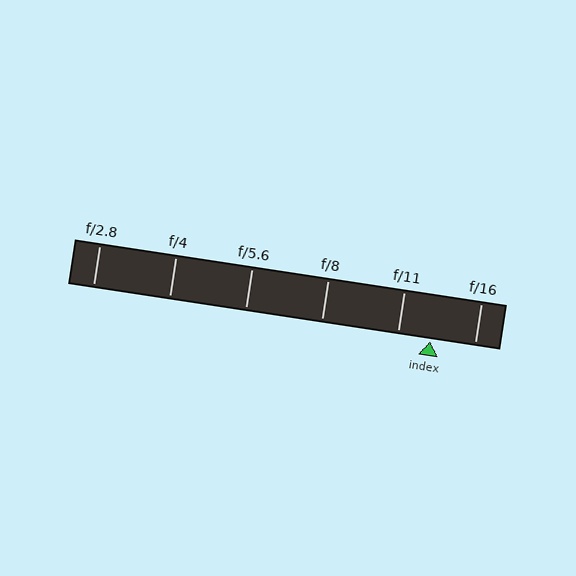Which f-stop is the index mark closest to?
The index mark is closest to f/11.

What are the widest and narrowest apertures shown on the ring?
The widest aperture shown is f/2.8 and the narrowest is f/16.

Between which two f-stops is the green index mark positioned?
The index mark is between f/11 and f/16.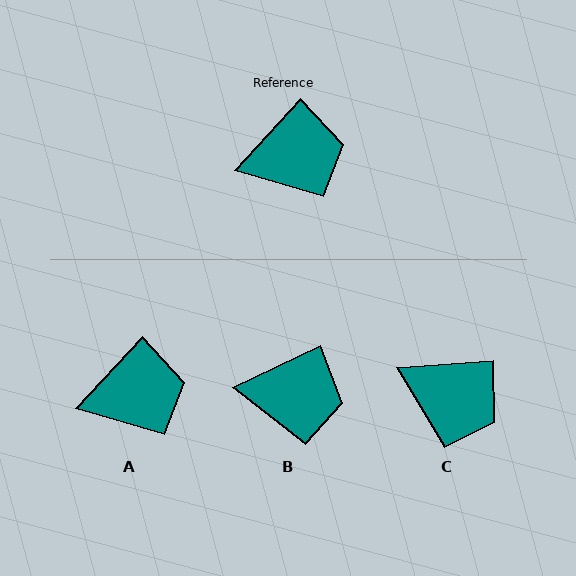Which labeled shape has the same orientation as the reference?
A.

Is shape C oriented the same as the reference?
No, it is off by about 43 degrees.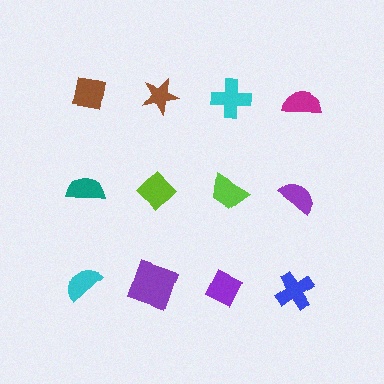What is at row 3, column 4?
A blue cross.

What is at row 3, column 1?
A cyan semicircle.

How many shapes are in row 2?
4 shapes.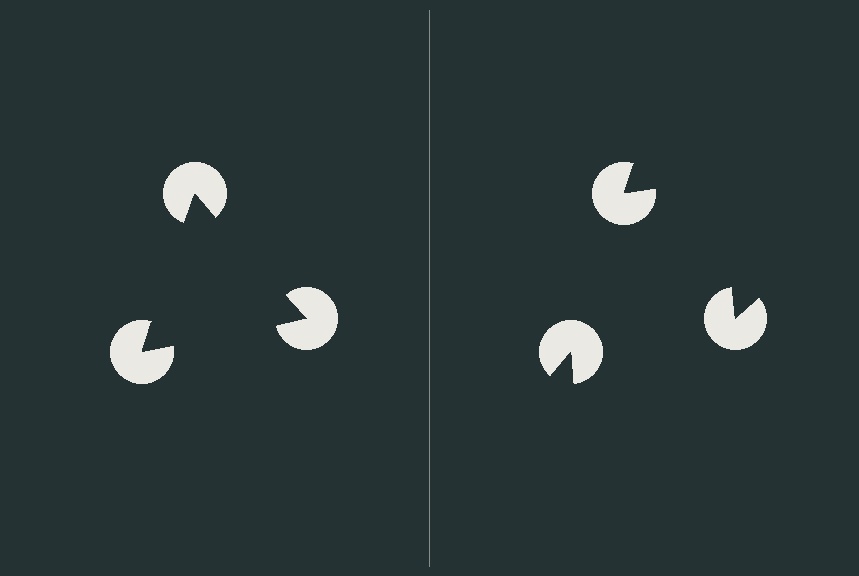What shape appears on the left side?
An illusory triangle.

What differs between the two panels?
The pac-man discs are positioned identically on both sides; only the wedge orientations differ. On the left they align to a triangle; on the right they are misaligned.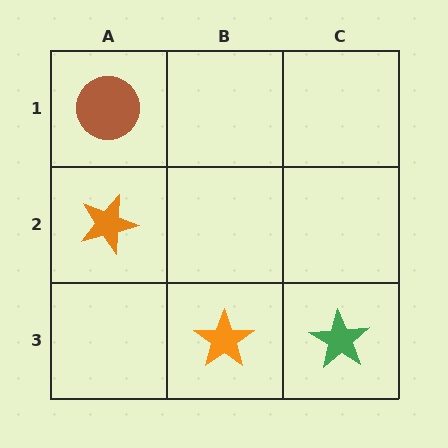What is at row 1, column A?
A brown circle.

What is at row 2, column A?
An orange star.